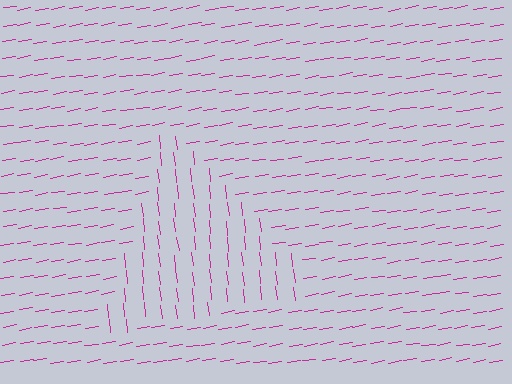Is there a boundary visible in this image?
Yes, there is a texture boundary formed by a change in line orientation.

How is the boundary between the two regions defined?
The boundary is defined purely by a change in line orientation (approximately 87 degrees difference). All lines are the same color and thickness.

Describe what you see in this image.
The image is filled with small magenta line segments. A triangle region in the image has lines oriented differently from the surrounding lines, creating a visible texture boundary.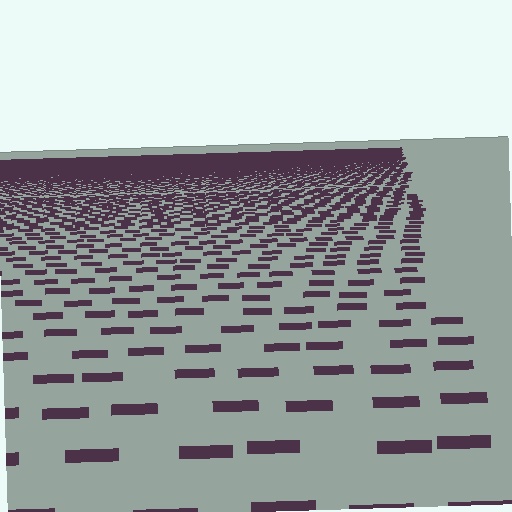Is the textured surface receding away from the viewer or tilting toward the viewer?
The surface is receding away from the viewer. Texture elements get smaller and denser toward the top.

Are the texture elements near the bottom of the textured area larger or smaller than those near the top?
Larger. Near the bottom, elements are closer to the viewer and appear at a bigger on-screen size.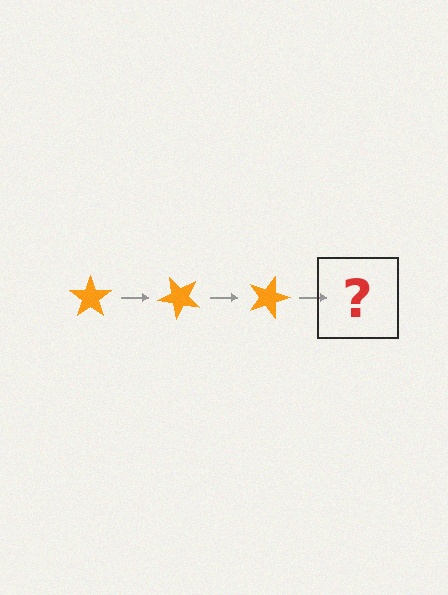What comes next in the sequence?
The next element should be an orange star rotated 135 degrees.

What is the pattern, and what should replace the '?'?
The pattern is that the star rotates 45 degrees each step. The '?' should be an orange star rotated 135 degrees.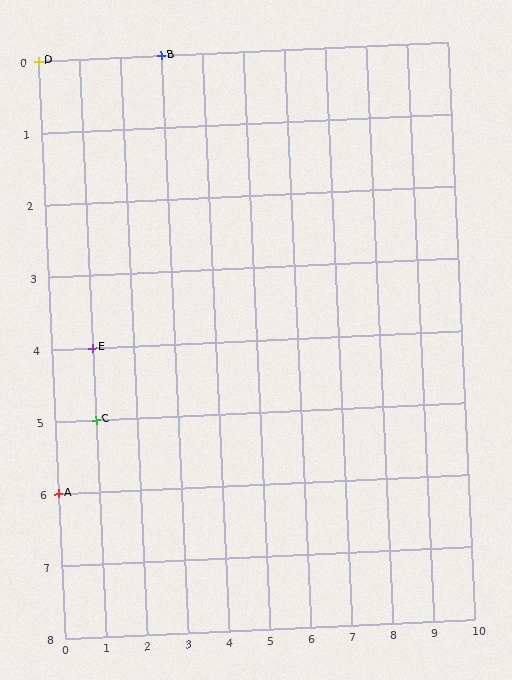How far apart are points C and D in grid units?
Points C and D are 1 column and 5 rows apart (about 5.1 grid units diagonally).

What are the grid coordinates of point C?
Point C is at grid coordinates (1, 5).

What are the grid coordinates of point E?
Point E is at grid coordinates (1, 4).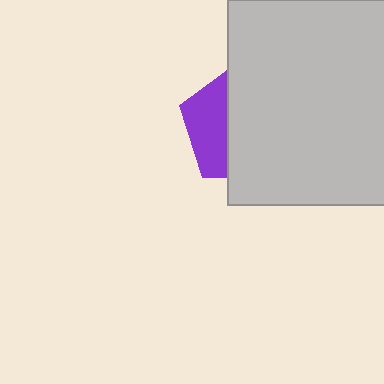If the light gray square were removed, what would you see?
You would see the complete purple pentagon.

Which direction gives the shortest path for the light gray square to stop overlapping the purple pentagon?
Moving right gives the shortest separation.